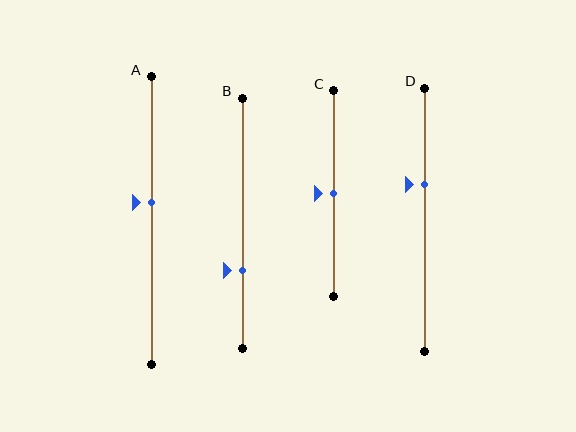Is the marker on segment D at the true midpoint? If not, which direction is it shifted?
No, the marker on segment D is shifted upward by about 13% of the segment length.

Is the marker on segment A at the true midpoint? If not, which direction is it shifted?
No, the marker on segment A is shifted upward by about 6% of the segment length.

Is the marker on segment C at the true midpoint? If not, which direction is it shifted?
Yes, the marker on segment C is at the true midpoint.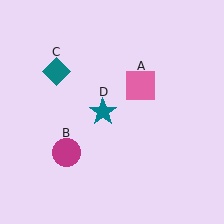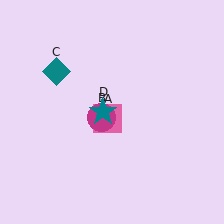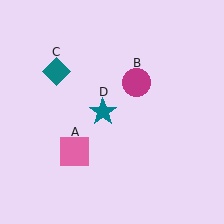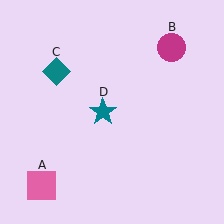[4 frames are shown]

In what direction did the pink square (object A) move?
The pink square (object A) moved down and to the left.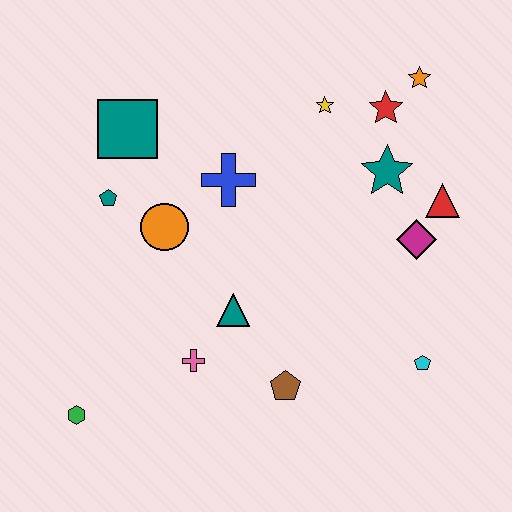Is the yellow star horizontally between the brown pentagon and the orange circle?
No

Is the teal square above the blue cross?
Yes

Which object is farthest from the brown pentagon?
The orange star is farthest from the brown pentagon.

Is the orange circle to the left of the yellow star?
Yes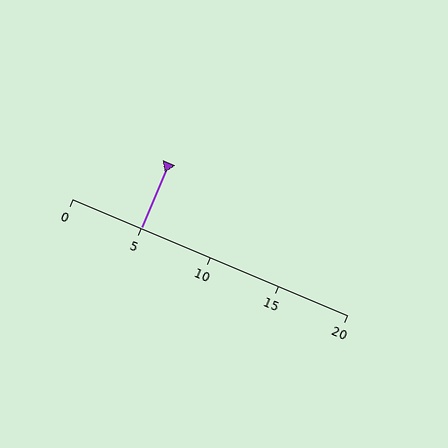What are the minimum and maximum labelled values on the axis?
The axis runs from 0 to 20.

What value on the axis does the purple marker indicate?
The marker indicates approximately 5.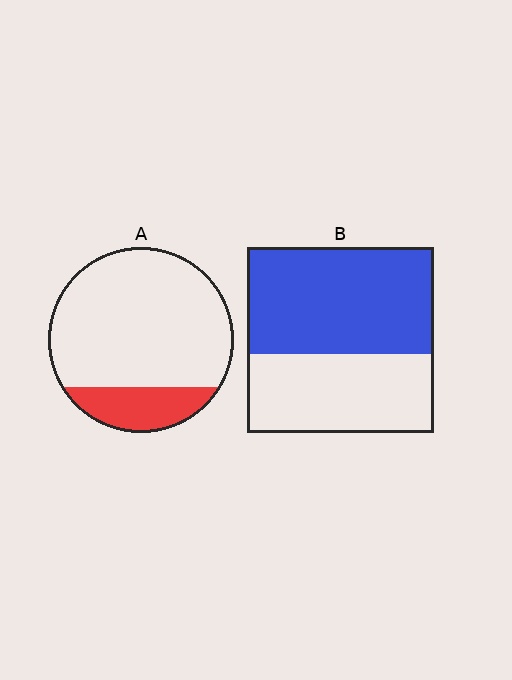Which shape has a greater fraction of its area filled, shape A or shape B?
Shape B.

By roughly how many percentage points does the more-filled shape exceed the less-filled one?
By roughly 40 percentage points (B over A).